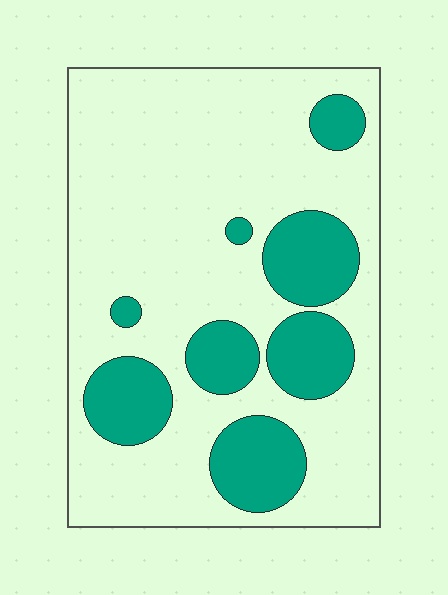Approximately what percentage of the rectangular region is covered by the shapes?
Approximately 25%.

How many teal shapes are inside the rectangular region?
8.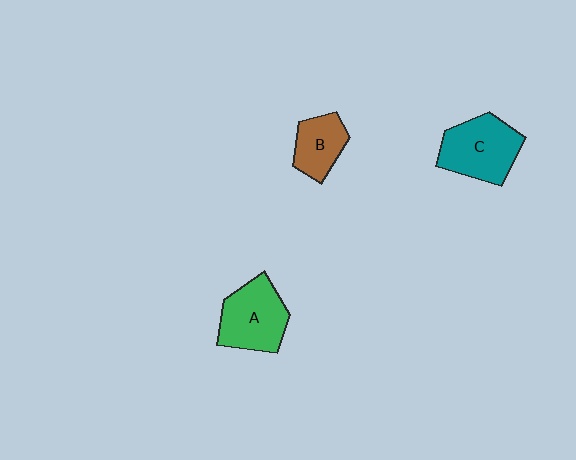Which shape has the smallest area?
Shape B (brown).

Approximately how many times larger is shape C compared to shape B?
Approximately 1.6 times.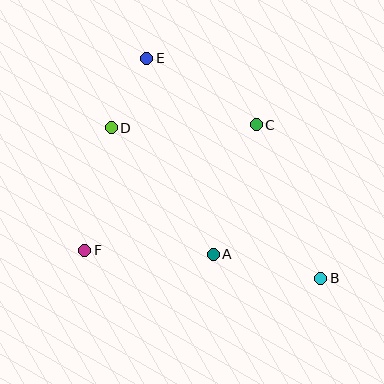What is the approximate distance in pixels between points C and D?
The distance between C and D is approximately 145 pixels.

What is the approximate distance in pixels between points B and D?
The distance between B and D is approximately 258 pixels.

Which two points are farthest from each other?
Points B and E are farthest from each other.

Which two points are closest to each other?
Points D and E are closest to each other.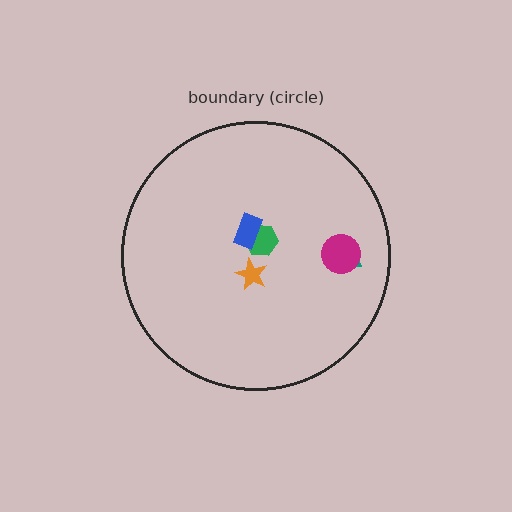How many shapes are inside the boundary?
5 inside, 0 outside.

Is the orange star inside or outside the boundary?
Inside.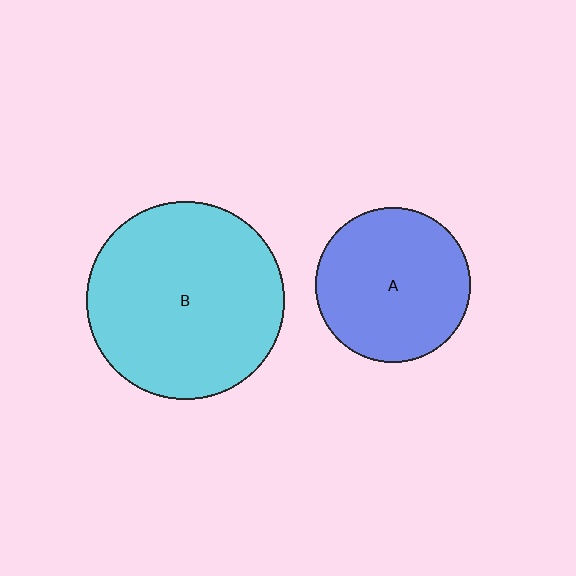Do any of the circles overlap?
No, none of the circles overlap.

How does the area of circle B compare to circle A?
Approximately 1.6 times.